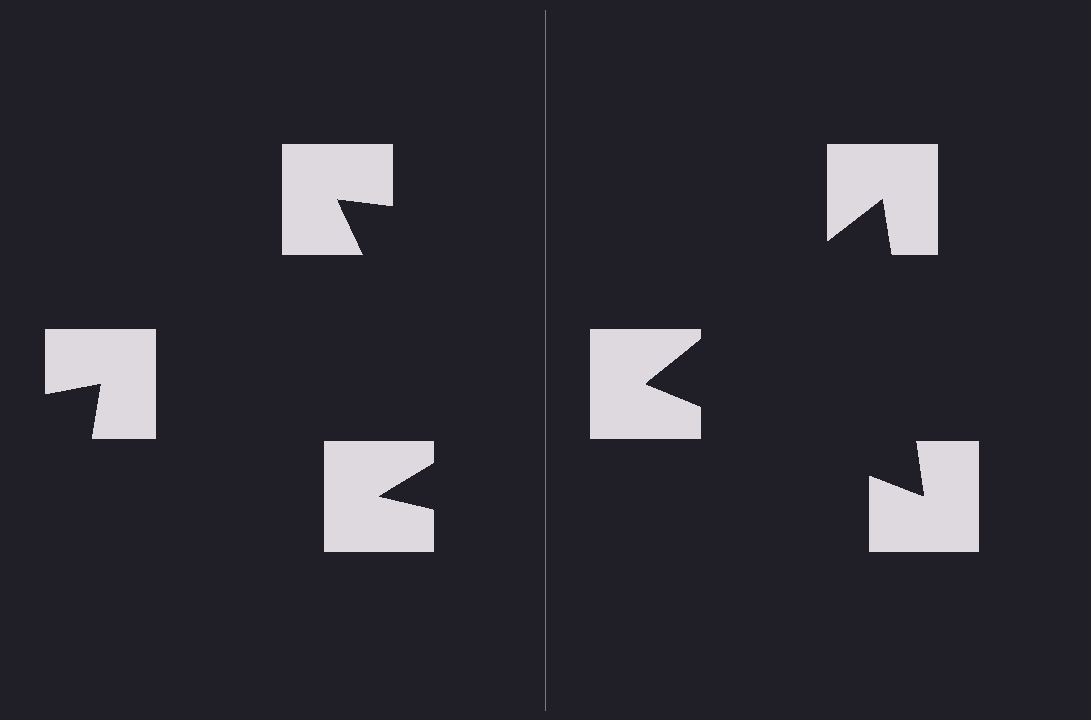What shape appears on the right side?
An illusory triangle.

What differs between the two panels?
The notched squares are positioned identically on both sides; only the wedge orientations differ. On the right they align to a triangle; on the left they are misaligned.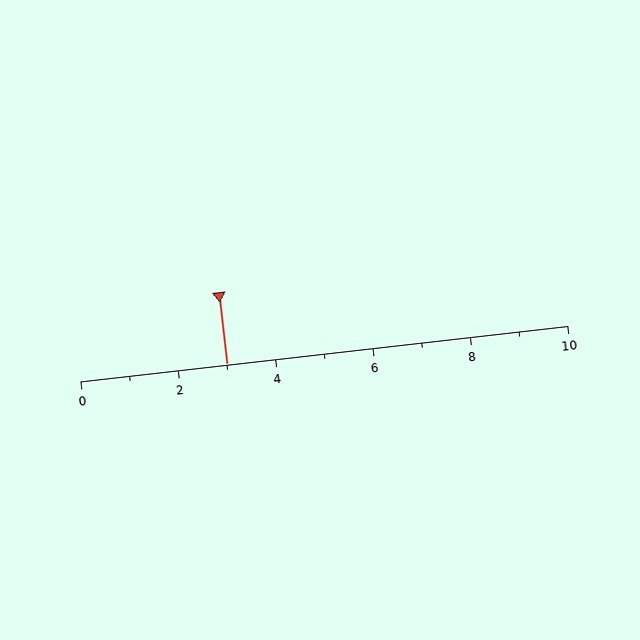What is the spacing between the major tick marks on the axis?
The major ticks are spaced 2 apart.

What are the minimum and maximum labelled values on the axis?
The axis runs from 0 to 10.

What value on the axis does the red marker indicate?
The marker indicates approximately 3.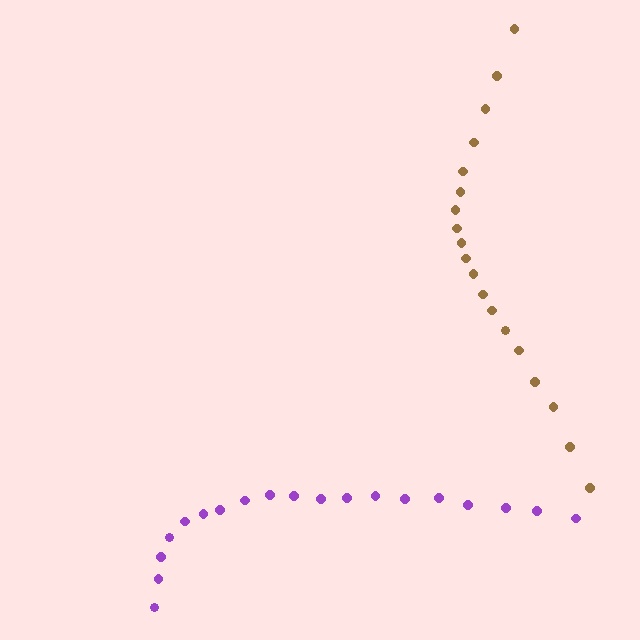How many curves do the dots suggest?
There are 2 distinct paths.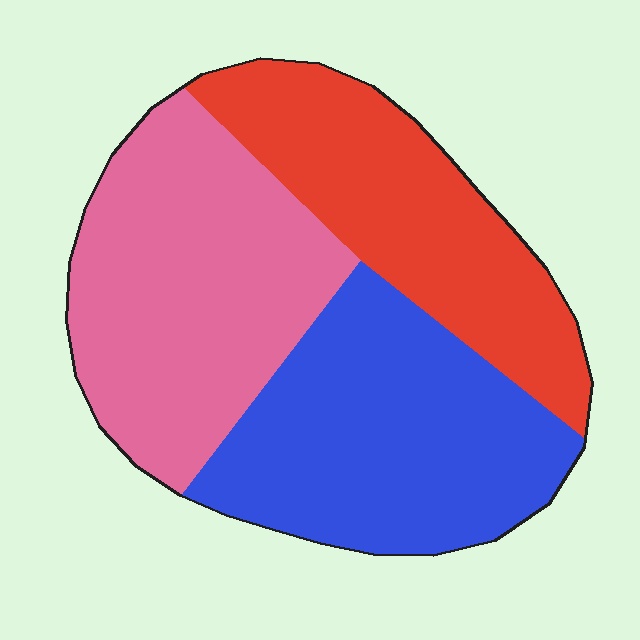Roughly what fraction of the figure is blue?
Blue takes up between a quarter and a half of the figure.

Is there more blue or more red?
Blue.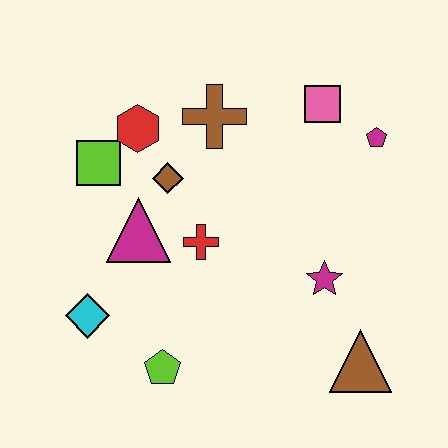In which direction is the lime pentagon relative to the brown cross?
The lime pentagon is below the brown cross.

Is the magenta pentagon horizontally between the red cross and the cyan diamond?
No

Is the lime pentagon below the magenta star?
Yes